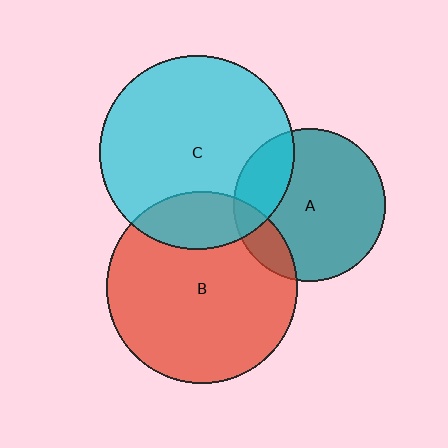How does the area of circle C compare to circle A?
Approximately 1.6 times.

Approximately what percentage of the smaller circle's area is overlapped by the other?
Approximately 20%.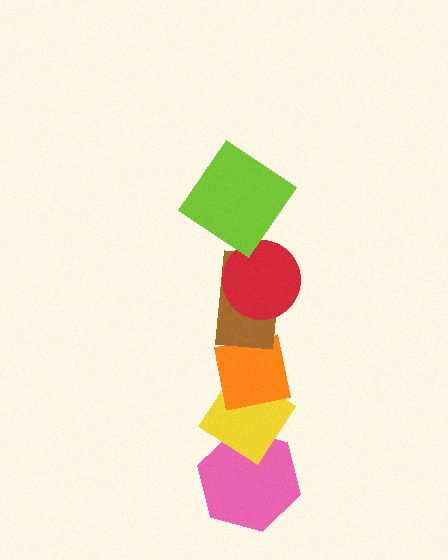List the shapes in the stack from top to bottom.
From top to bottom: the lime diamond, the red circle, the brown rectangle, the orange square, the yellow diamond, the pink hexagon.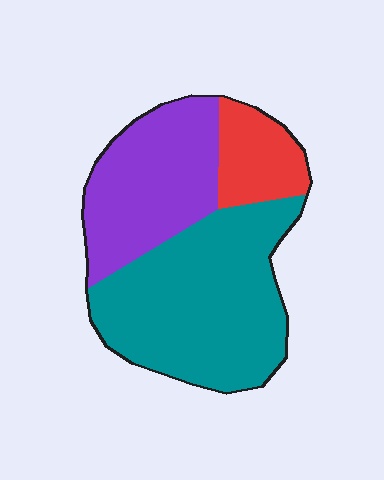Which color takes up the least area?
Red, at roughly 15%.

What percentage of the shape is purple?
Purple covers around 35% of the shape.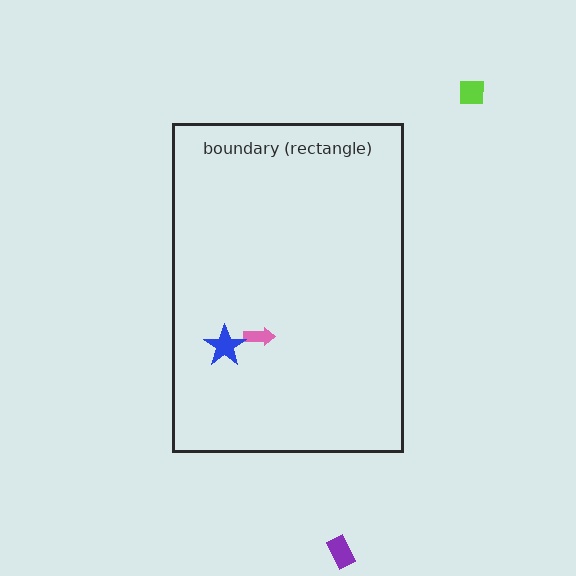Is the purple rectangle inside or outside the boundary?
Outside.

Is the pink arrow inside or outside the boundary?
Inside.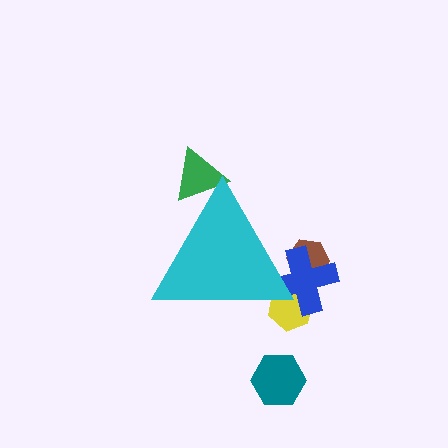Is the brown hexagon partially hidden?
Yes, the brown hexagon is partially hidden behind the cyan triangle.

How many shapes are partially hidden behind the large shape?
4 shapes are partially hidden.